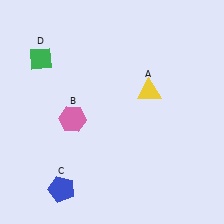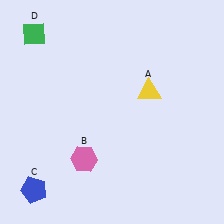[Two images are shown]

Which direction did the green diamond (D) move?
The green diamond (D) moved up.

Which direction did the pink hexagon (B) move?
The pink hexagon (B) moved down.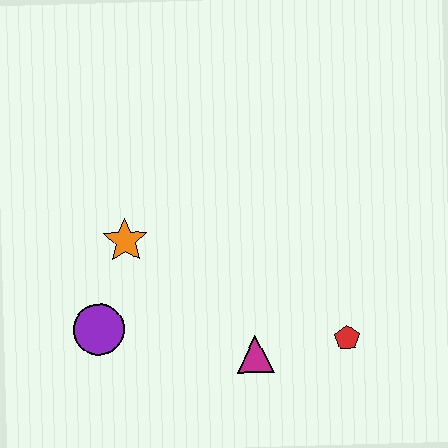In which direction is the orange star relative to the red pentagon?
The orange star is to the left of the red pentagon.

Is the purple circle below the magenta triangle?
No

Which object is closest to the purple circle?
The orange star is closest to the purple circle.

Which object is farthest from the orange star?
The red pentagon is farthest from the orange star.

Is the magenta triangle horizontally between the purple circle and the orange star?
No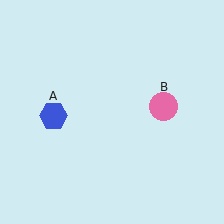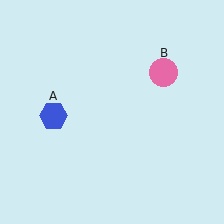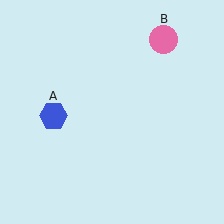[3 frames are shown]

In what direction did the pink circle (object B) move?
The pink circle (object B) moved up.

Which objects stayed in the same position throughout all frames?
Blue hexagon (object A) remained stationary.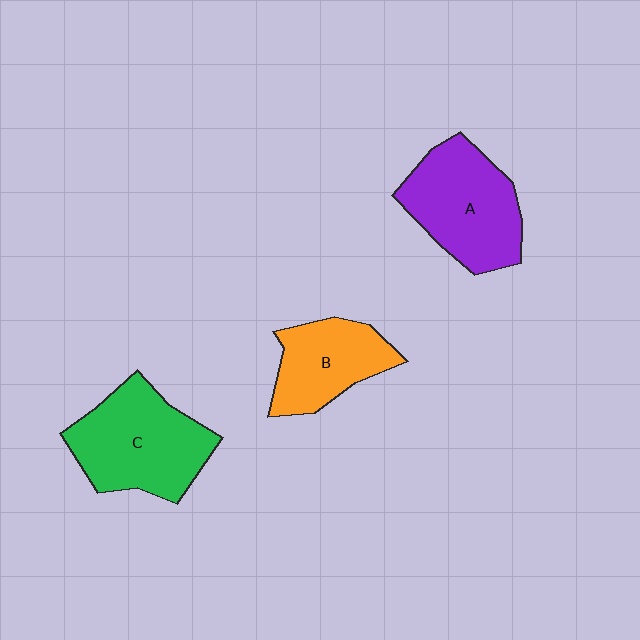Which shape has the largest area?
Shape C (green).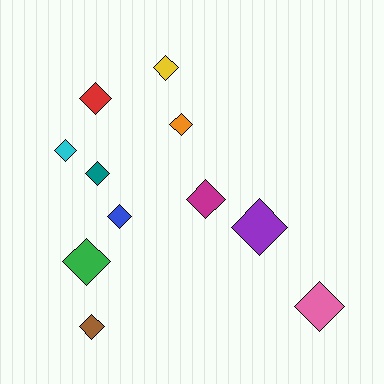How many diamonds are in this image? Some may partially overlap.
There are 11 diamonds.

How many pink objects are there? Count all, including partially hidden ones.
There is 1 pink object.